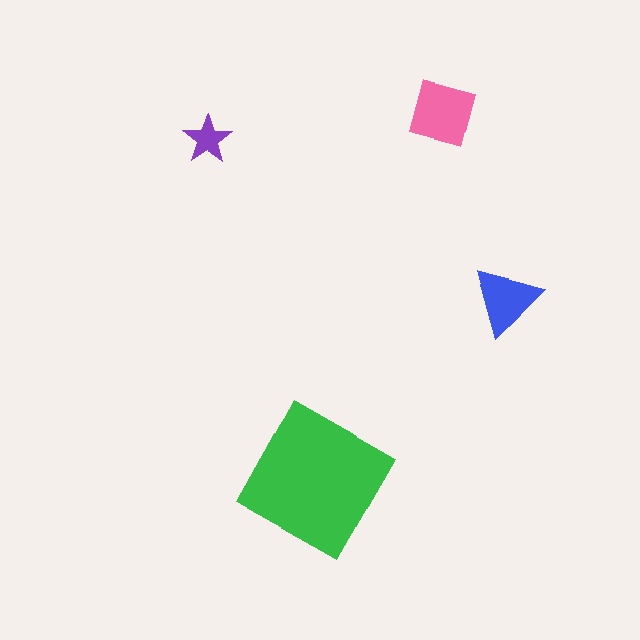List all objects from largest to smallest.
The green square, the pink diamond, the blue triangle, the purple star.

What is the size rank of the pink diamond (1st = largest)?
2nd.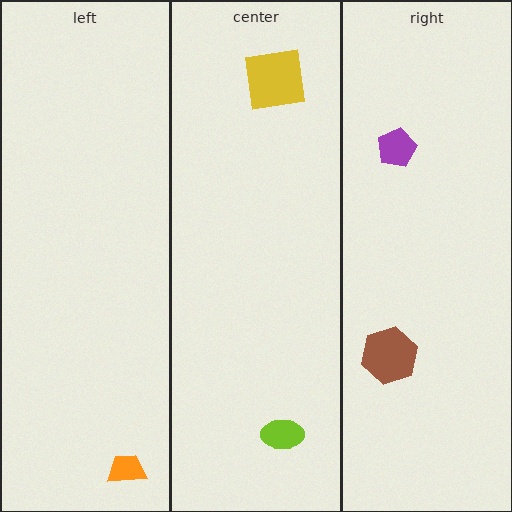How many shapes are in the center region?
2.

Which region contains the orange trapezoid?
The left region.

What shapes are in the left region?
The orange trapezoid.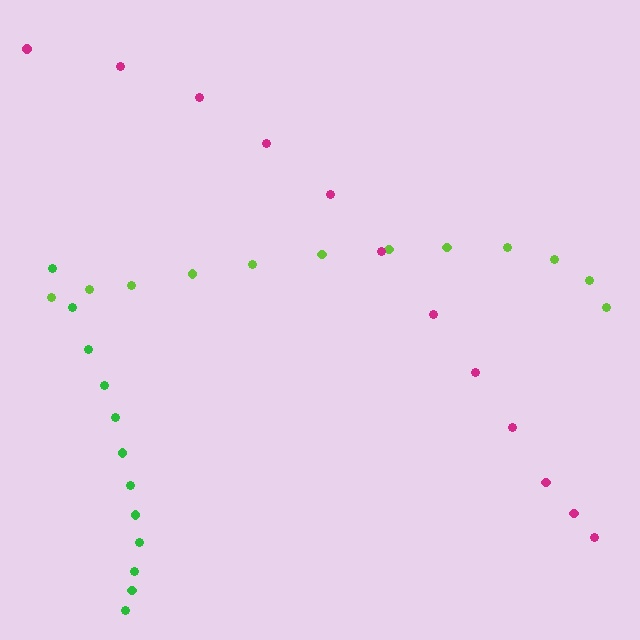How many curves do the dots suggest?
There are 3 distinct paths.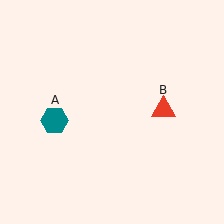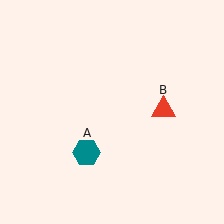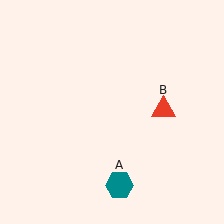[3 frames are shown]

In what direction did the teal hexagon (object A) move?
The teal hexagon (object A) moved down and to the right.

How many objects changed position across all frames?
1 object changed position: teal hexagon (object A).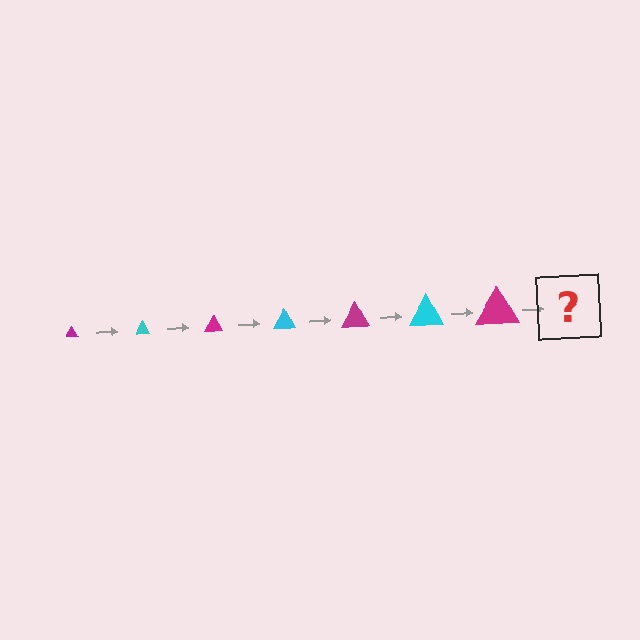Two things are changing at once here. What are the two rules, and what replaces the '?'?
The two rules are that the triangle grows larger each step and the color cycles through magenta and cyan. The '?' should be a cyan triangle, larger than the previous one.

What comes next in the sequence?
The next element should be a cyan triangle, larger than the previous one.